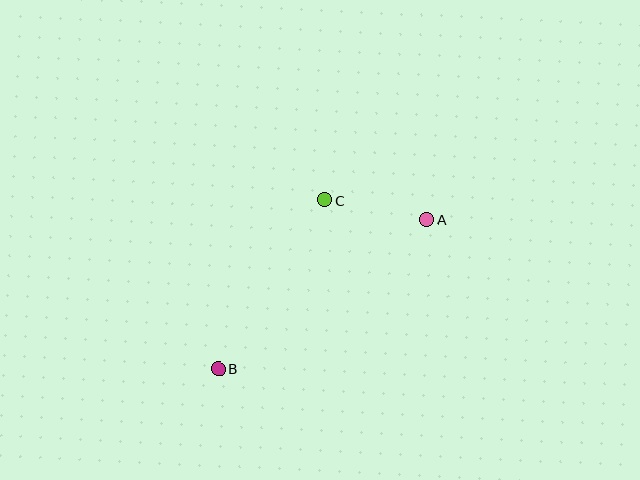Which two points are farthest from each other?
Points A and B are farthest from each other.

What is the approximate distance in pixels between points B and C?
The distance between B and C is approximately 199 pixels.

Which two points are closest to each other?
Points A and C are closest to each other.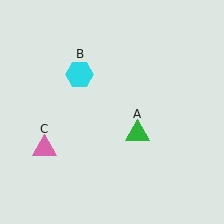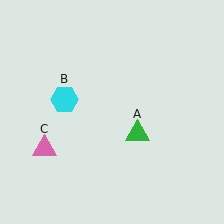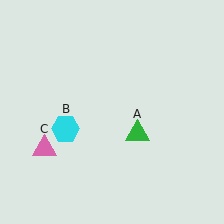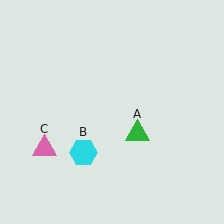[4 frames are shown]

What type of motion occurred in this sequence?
The cyan hexagon (object B) rotated counterclockwise around the center of the scene.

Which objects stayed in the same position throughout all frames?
Green triangle (object A) and pink triangle (object C) remained stationary.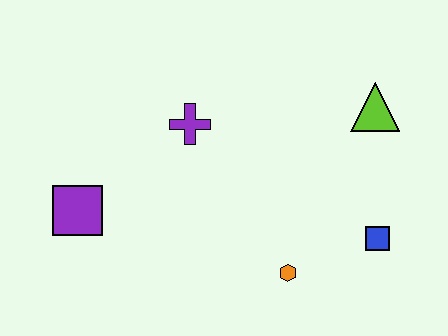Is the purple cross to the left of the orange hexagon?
Yes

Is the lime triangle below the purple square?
No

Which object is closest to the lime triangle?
The blue square is closest to the lime triangle.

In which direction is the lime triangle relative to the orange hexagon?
The lime triangle is above the orange hexagon.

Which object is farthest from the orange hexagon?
The purple square is farthest from the orange hexagon.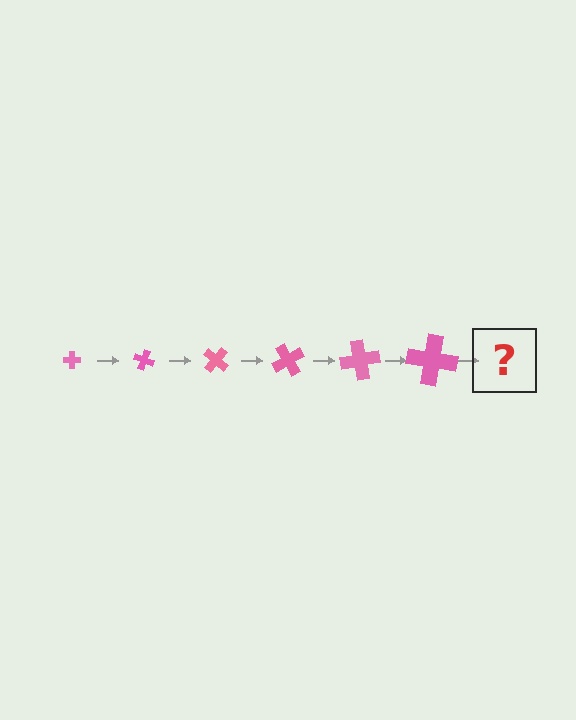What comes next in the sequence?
The next element should be a cross, larger than the previous one and rotated 120 degrees from the start.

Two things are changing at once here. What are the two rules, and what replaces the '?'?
The two rules are that the cross grows larger each step and it rotates 20 degrees each step. The '?' should be a cross, larger than the previous one and rotated 120 degrees from the start.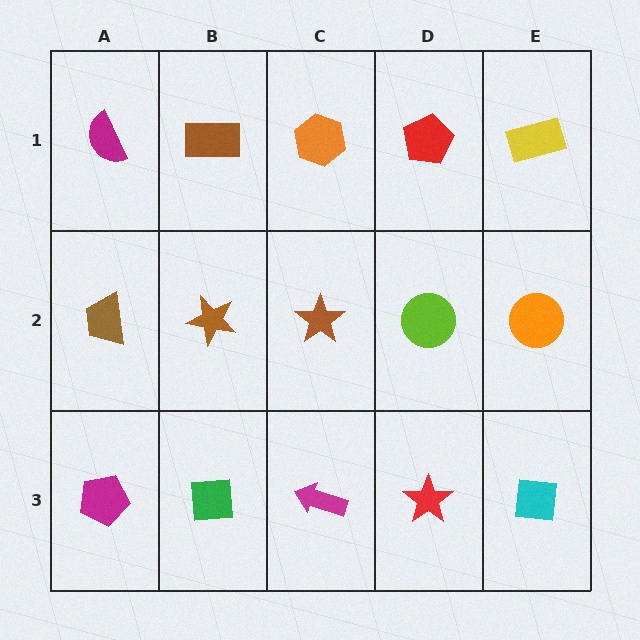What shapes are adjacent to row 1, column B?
A brown star (row 2, column B), a magenta semicircle (row 1, column A), an orange hexagon (row 1, column C).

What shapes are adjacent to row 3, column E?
An orange circle (row 2, column E), a red star (row 3, column D).